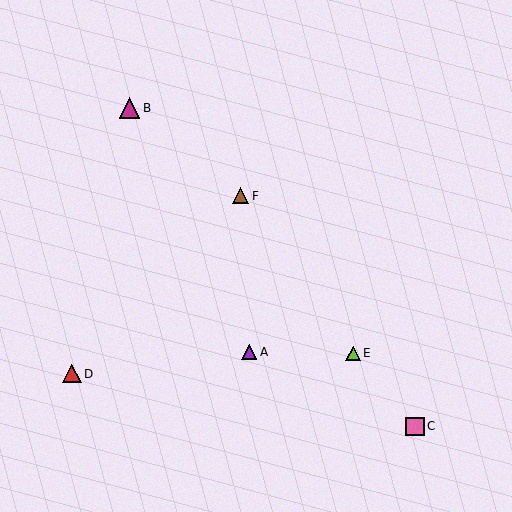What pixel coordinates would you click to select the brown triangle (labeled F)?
Click at (240, 196) to select the brown triangle F.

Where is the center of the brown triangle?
The center of the brown triangle is at (240, 196).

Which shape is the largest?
The magenta triangle (labeled B) is the largest.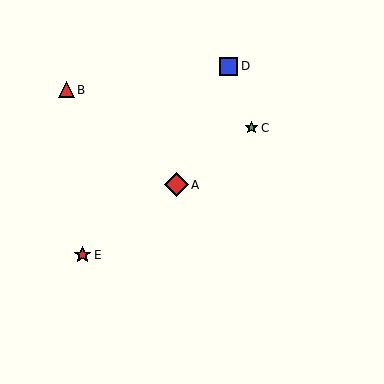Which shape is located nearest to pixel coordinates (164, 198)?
The red diamond (labeled A) at (176, 185) is nearest to that location.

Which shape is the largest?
The red diamond (labeled A) is the largest.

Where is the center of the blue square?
The center of the blue square is at (229, 66).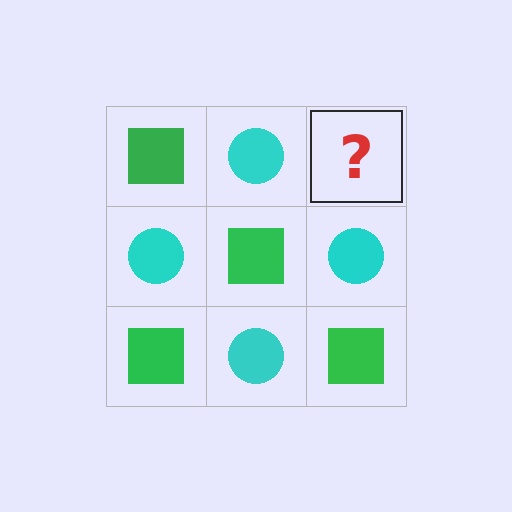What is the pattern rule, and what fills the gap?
The rule is that it alternates green square and cyan circle in a checkerboard pattern. The gap should be filled with a green square.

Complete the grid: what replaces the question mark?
The question mark should be replaced with a green square.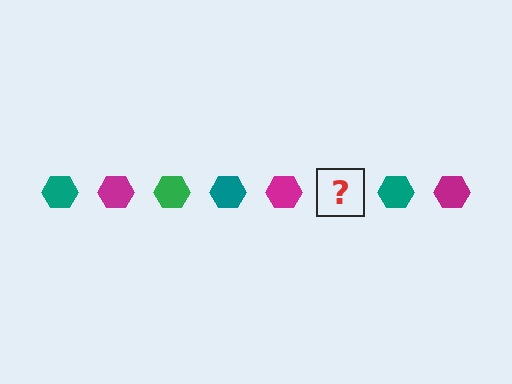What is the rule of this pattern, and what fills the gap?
The rule is that the pattern cycles through teal, magenta, green hexagons. The gap should be filled with a green hexagon.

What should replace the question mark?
The question mark should be replaced with a green hexagon.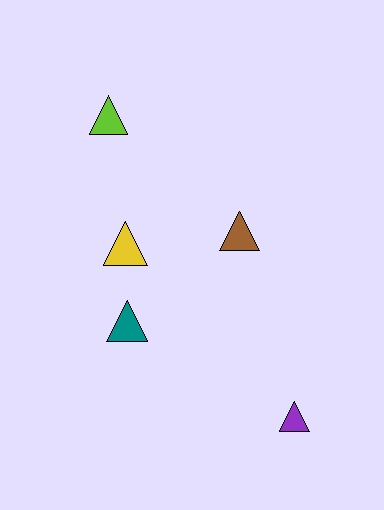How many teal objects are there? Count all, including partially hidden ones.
There is 1 teal object.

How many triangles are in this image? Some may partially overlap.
There are 5 triangles.